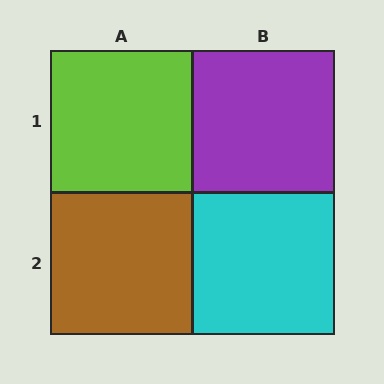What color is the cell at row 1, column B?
Purple.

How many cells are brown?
1 cell is brown.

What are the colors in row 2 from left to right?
Brown, cyan.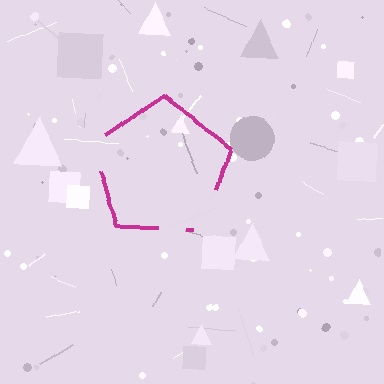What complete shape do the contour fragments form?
The contour fragments form a pentagon.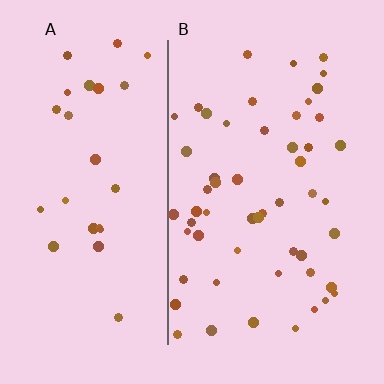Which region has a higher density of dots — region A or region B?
B (the right).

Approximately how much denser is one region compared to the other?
Approximately 2.0× — region B over region A.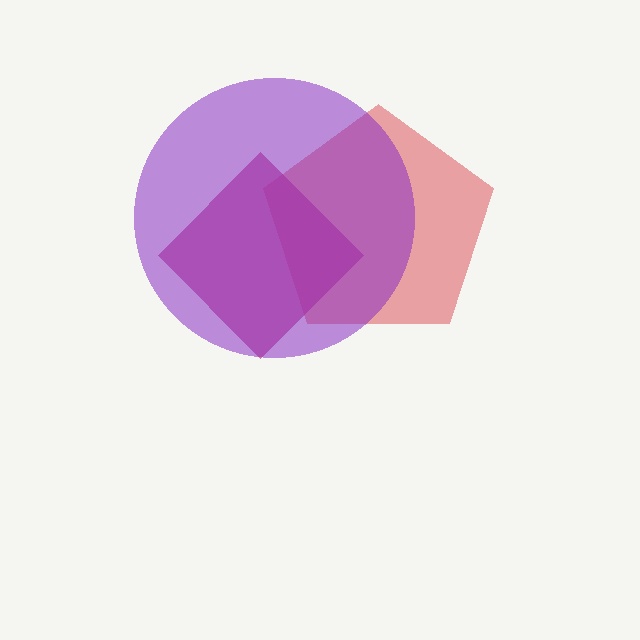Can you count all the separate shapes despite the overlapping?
Yes, there are 3 separate shapes.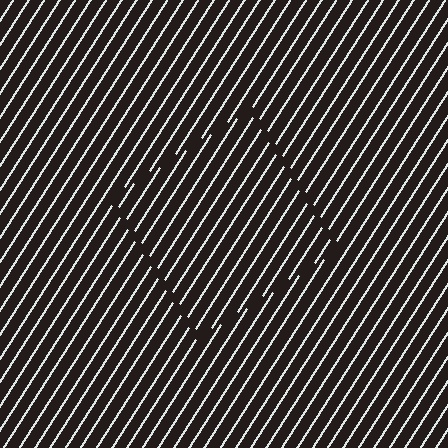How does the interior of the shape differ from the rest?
The interior of the shape contains the same grating, shifted by half a period — the contour is defined by the phase discontinuity where line-ends from the inner and outer gratings abut.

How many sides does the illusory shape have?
4 sides — the line-ends trace a square.